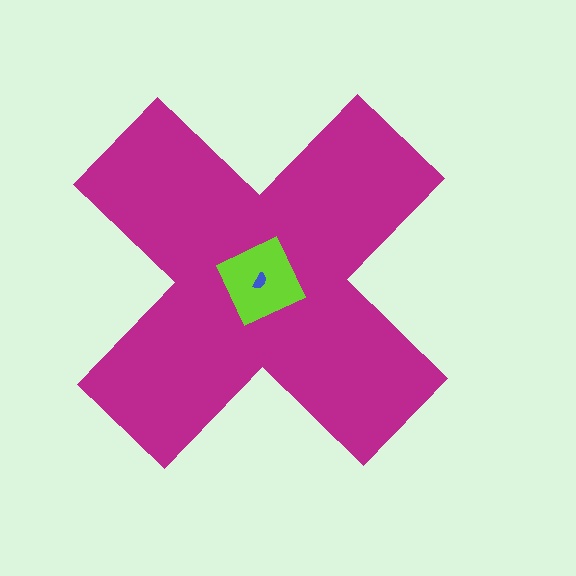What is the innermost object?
The blue semicircle.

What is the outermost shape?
The magenta cross.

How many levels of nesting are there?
3.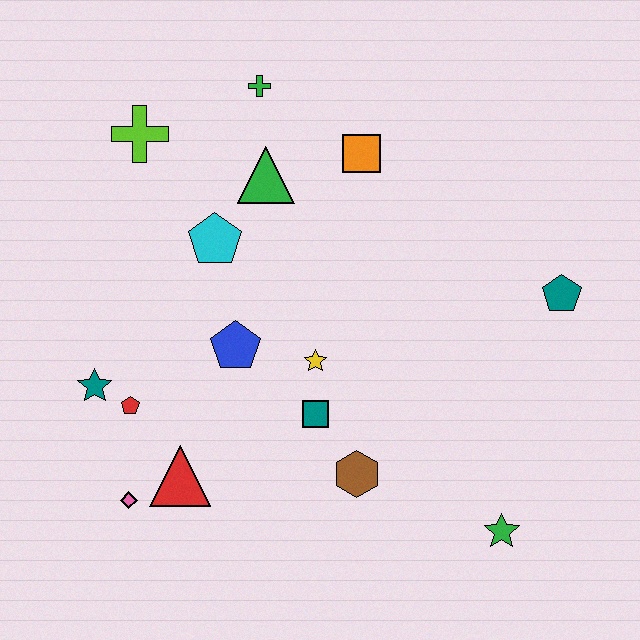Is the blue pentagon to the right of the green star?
No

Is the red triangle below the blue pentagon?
Yes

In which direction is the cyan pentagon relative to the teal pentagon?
The cyan pentagon is to the left of the teal pentagon.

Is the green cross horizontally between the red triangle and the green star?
Yes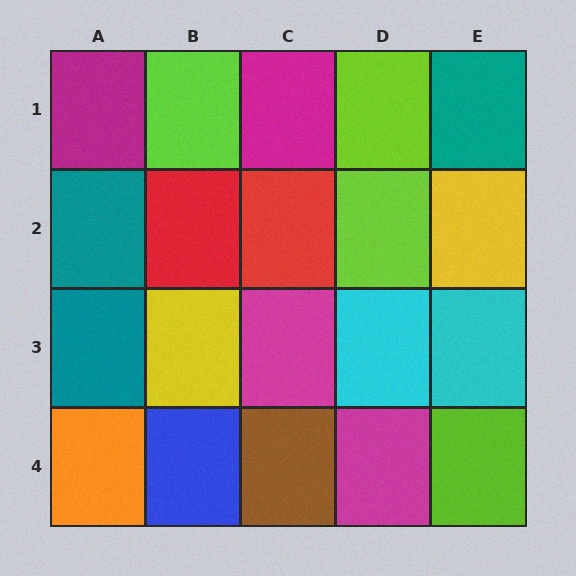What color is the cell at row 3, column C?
Magenta.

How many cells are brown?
1 cell is brown.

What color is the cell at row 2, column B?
Red.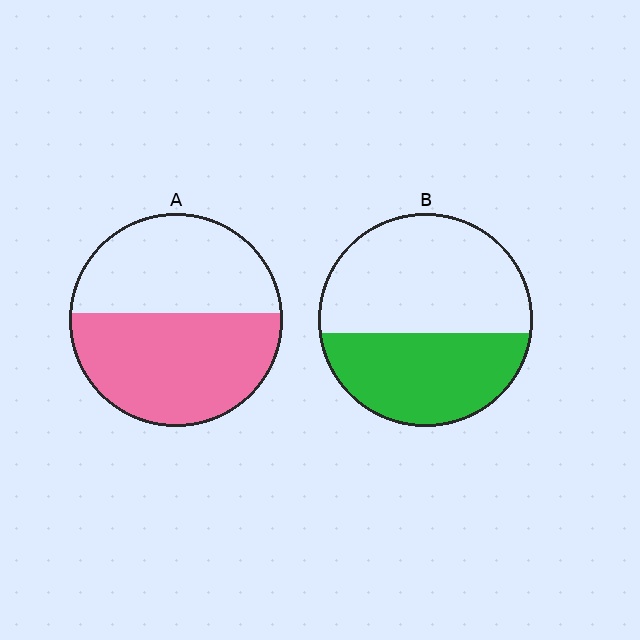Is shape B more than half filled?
No.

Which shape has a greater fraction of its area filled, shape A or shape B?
Shape A.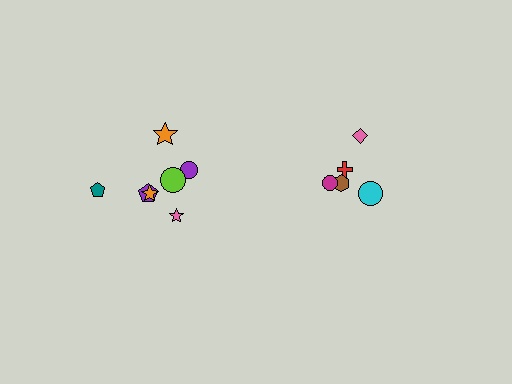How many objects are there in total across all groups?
There are 12 objects.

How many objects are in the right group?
There are 5 objects.